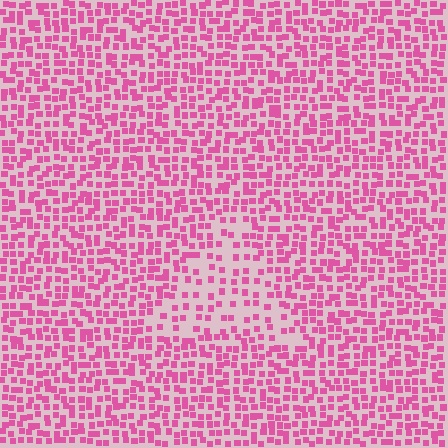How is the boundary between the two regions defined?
The boundary is defined by a change in element density (approximately 2.0x ratio). All elements are the same color, size, and shape.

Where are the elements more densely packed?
The elements are more densely packed outside the triangle boundary.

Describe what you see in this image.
The image contains small pink elements arranged at two different densities. A triangle-shaped region is visible where the elements are less densely packed than the surrounding area.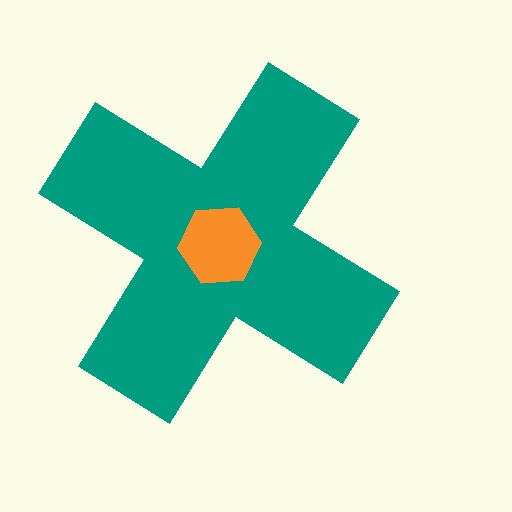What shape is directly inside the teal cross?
The orange hexagon.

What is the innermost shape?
The orange hexagon.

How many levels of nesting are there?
2.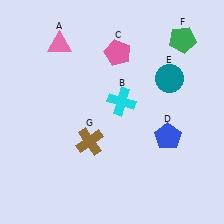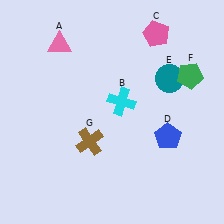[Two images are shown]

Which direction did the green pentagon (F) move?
The green pentagon (F) moved down.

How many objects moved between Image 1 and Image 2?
2 objects moved between the two images.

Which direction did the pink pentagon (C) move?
The pink pentagon (C) moved right.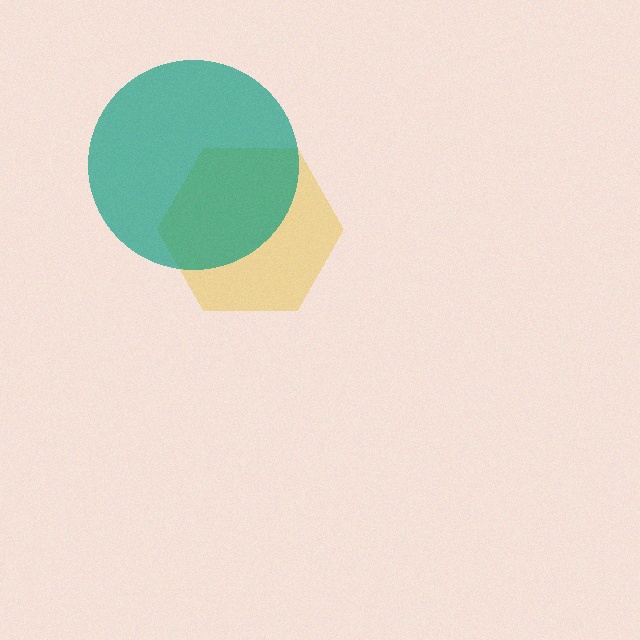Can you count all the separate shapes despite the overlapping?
Yes, there are 2 separate shapes.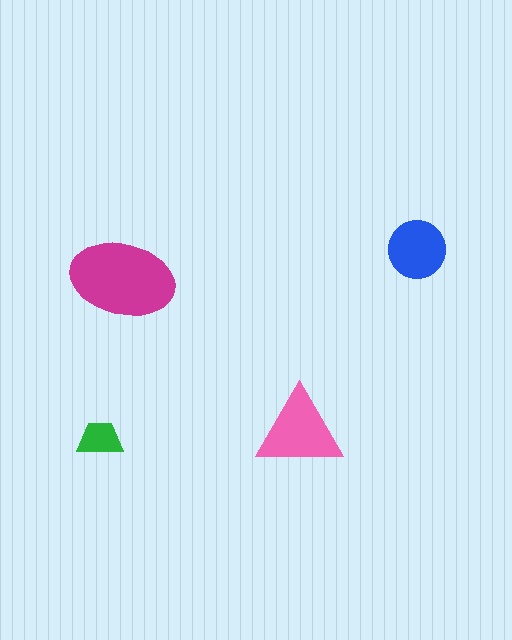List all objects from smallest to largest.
The green trapezoid, the blue circle, the pink triangle, the magenta ellipse.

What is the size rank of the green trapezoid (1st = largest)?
4th.